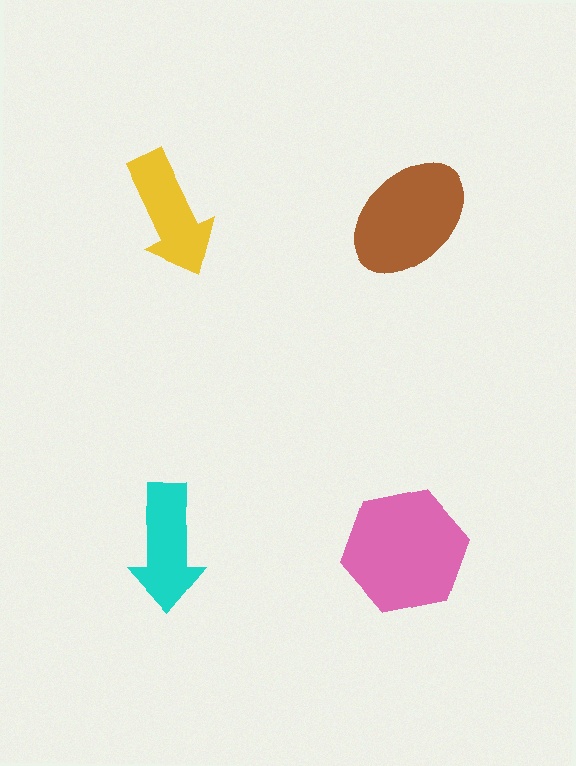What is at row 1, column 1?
A yellow arrow.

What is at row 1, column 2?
A brown ellipse.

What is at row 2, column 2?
A pink hexagon.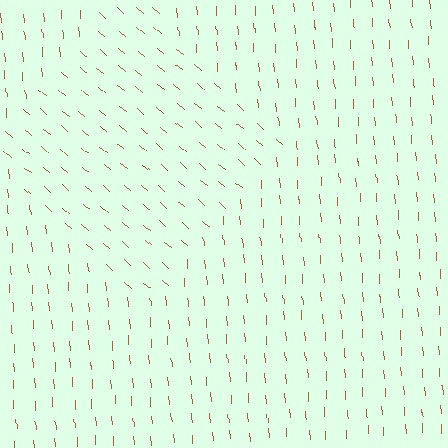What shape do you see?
I see a diamond.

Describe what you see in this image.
The image is filled with small brown line segments. A diamond region in the image has lines oriented differently from the surrounding lines, creating a visible texture boundary.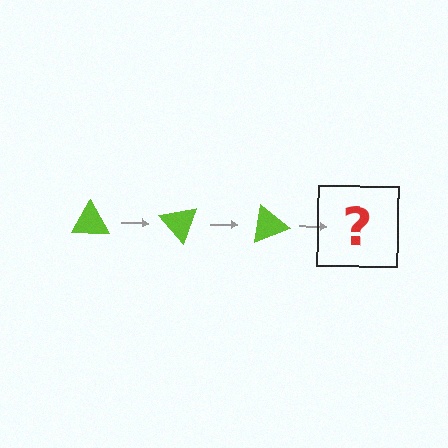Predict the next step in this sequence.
The next step is a lime triangle rotated 150 degrees.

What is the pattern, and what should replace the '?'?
The pattern is that the triangle rotates 50 degrees each step. The '?' should be a lime triangle rotated 150 degrees.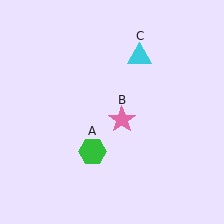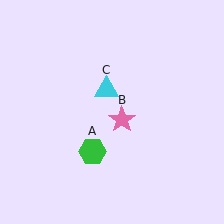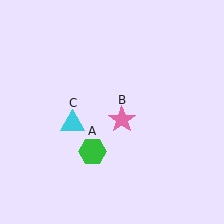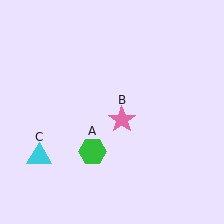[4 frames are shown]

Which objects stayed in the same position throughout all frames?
Green hexagon (object A) and pink star (object B) remained stationary.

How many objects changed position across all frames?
1 object changed position: cyan triangle (object C).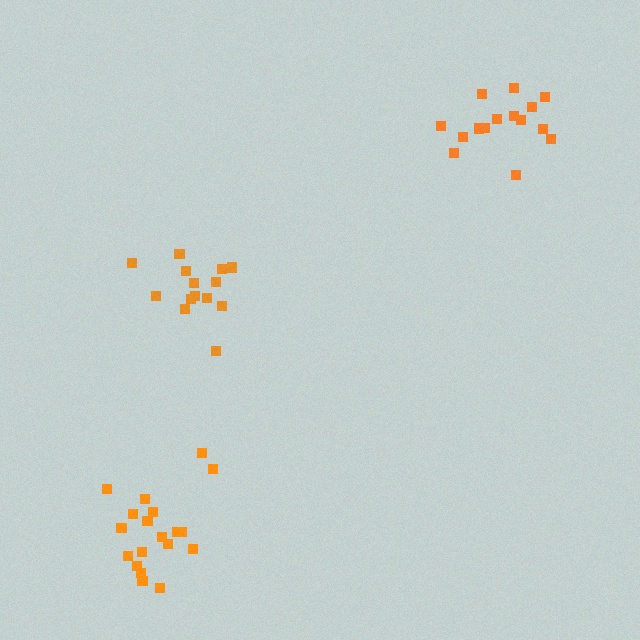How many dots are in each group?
Group 1: 15 dots, Group 2: 14 dots, Group 3: 19 dots (48 total).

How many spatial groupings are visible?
There are 3 spatial groupings.